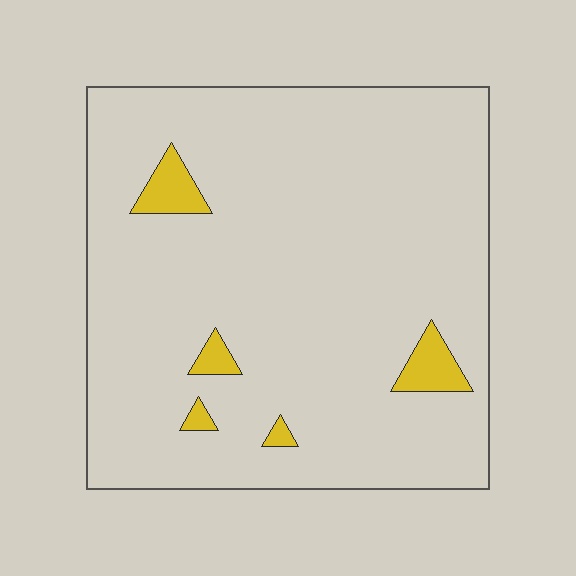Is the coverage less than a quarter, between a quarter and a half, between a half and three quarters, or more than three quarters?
Less than a quarter.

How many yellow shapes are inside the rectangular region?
5.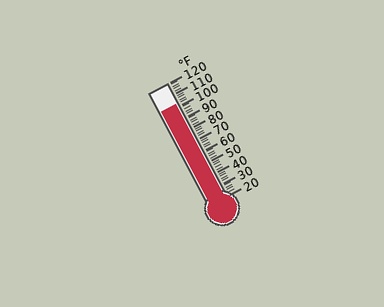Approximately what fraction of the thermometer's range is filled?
The thermometer is filled to approximately 80% of its range.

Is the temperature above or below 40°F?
The temperature is above 40°F.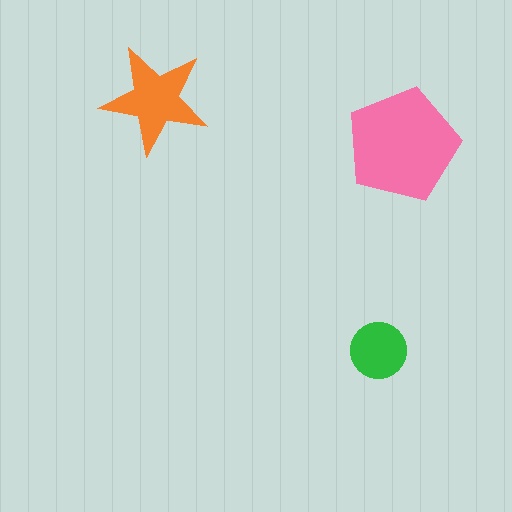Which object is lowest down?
The green circle is bottommost.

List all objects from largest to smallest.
The pink pentagon, the orange star, the green circle.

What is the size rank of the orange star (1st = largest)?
2nd.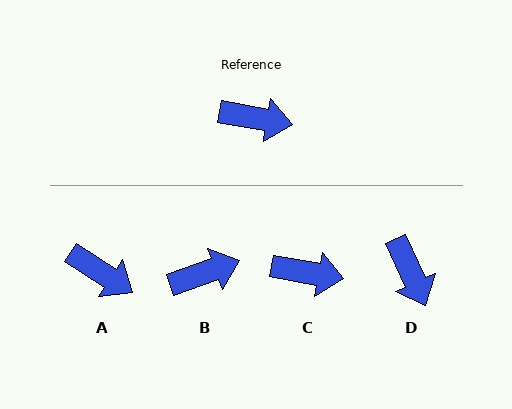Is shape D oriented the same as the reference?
No, it is off by about 55 degrees.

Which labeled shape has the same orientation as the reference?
C.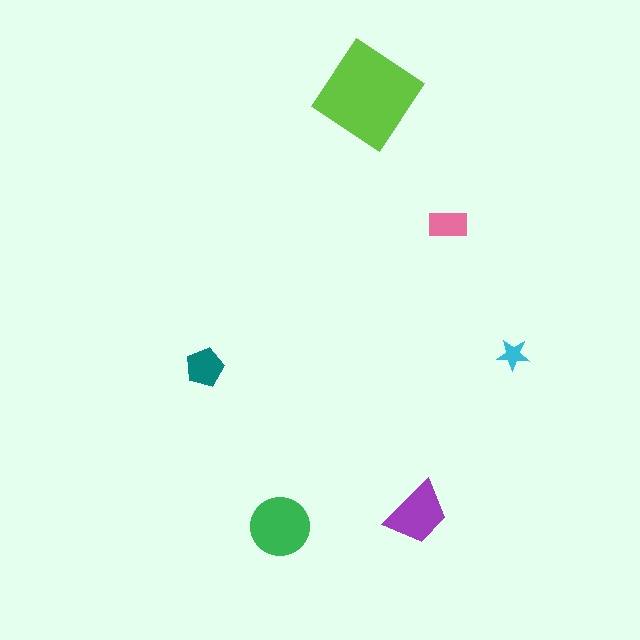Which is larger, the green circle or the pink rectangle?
The green circle.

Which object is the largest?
The lime diamond.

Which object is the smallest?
The cyan star.